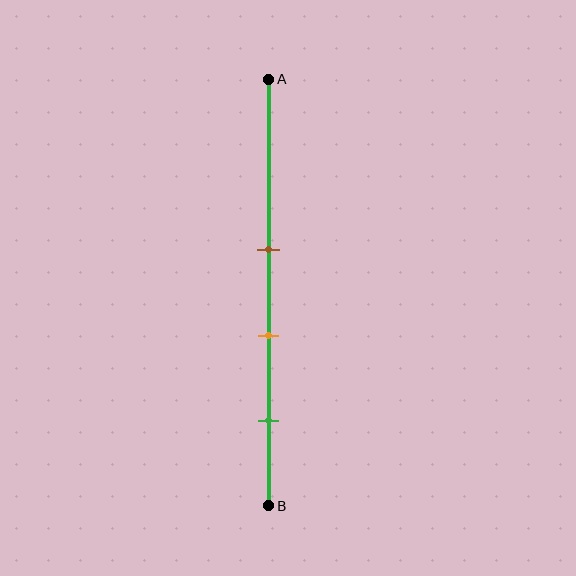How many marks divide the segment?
There are 3 marks dividing the segment.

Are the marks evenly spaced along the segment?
Yes, the marks are approximately evenly spaced.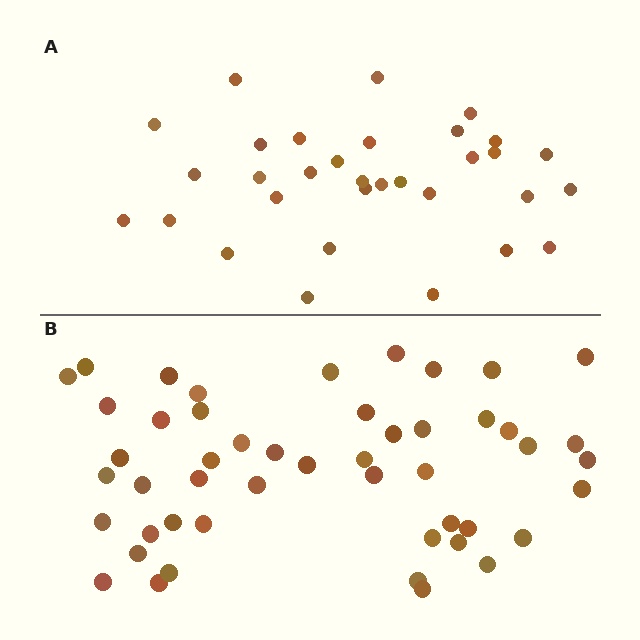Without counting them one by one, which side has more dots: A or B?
Region B (the bottom region) has more dots.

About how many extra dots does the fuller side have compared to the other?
Region B has approximately 15 more dots than region A.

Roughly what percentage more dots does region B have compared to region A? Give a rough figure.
About 55% more.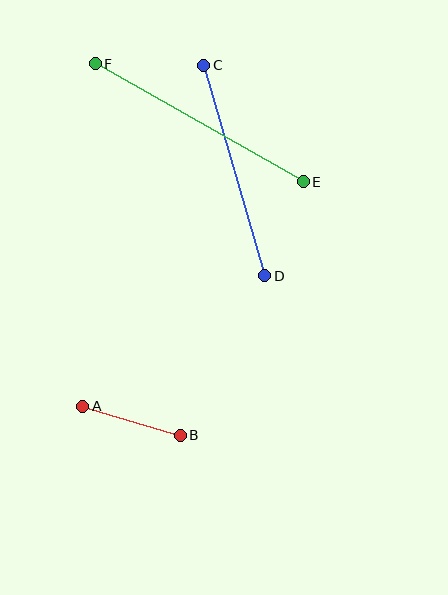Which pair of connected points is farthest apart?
Points E and F are farthest apart.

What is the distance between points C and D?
The distance is approximately 219 pixels.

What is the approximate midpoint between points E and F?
The midpoint is at approximately (199, 123) pixels.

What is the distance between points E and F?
The distance is approximately 239 pixels.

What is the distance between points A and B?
The distance is approximately 102 pixels.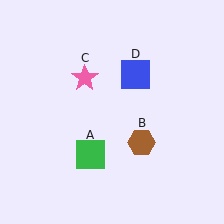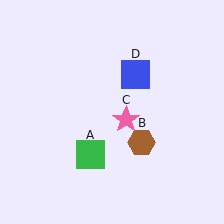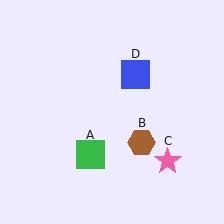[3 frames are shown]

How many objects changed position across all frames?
1 object changed position: pink star (object C).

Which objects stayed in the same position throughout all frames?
Green square (object A) and brown hexagon (object B) and blue square (object D) remained stationary.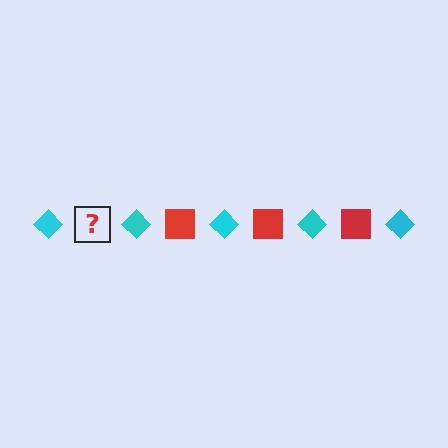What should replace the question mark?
The question mark should be replaced with a red square.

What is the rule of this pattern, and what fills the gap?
The rule is that the pattern alternates between cyan diamond and red square. The gap should be filled with a red square.